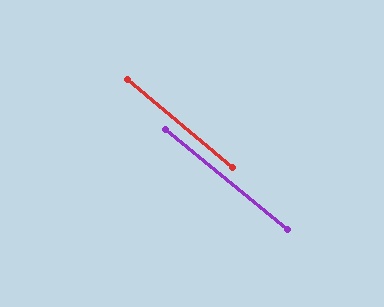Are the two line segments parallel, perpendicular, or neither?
Parallel — their directions differ by only 0.6°.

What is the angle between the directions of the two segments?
Approximately 1 degree.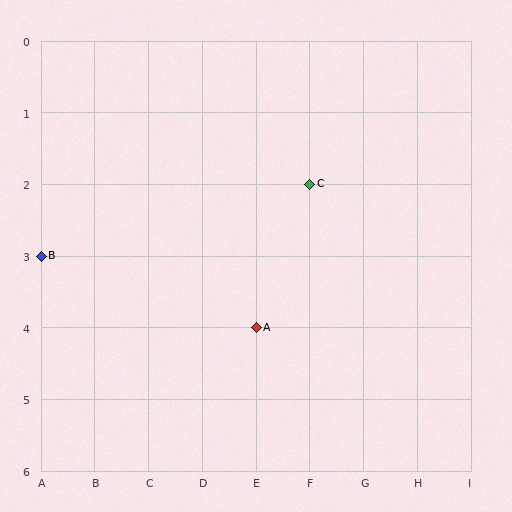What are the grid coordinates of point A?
Point A is at grid coordinates (E, 4).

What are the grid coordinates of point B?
Point B is at grid coordinates (A, 3).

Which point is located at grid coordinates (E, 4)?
Point A is at (E, 4).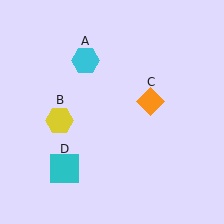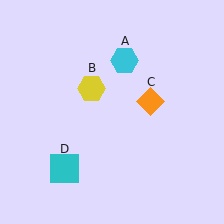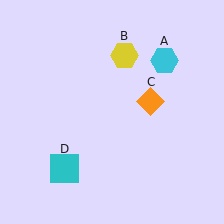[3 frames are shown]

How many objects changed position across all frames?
2 objects changed position: cyan hexagon (object A), yellow hexagon (object B).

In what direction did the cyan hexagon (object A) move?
The cyan hexagon (object A) moved right.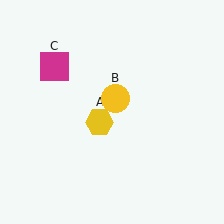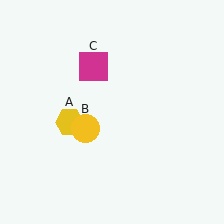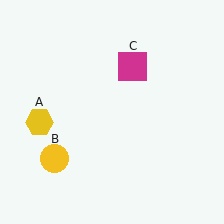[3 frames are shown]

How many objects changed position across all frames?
3 objects changed position: yellow hexagon (object A), yellow circle (object B), magenta square (object C).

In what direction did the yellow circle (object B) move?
The yellow circle (object B) moved down and to the left.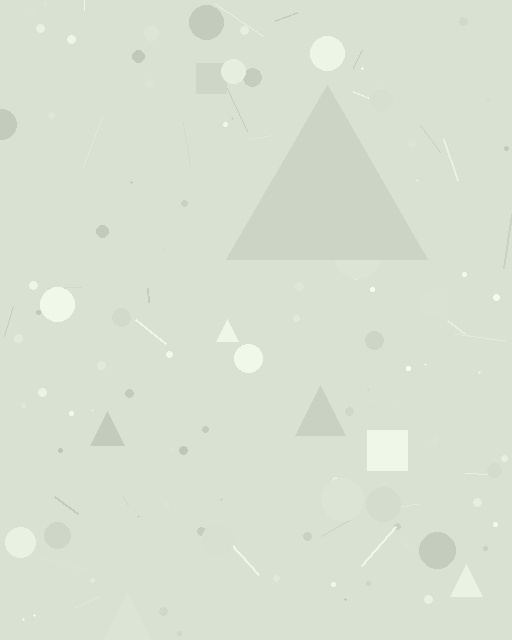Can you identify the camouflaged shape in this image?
The camouflaged shape is a triangle.